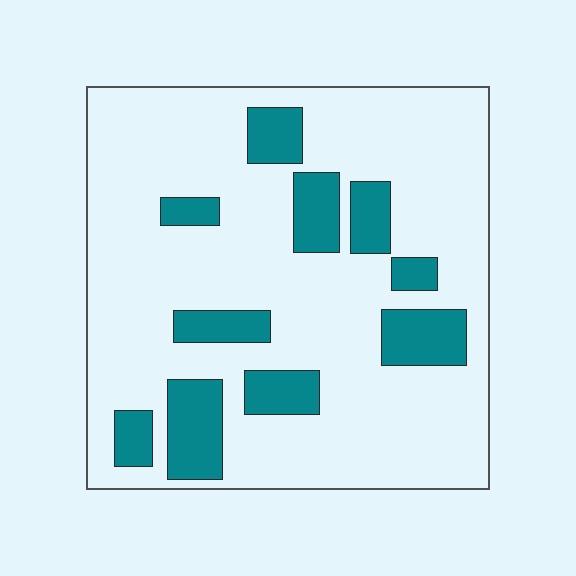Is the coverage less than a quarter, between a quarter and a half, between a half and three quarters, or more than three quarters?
Less than a quarter.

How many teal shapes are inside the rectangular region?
10.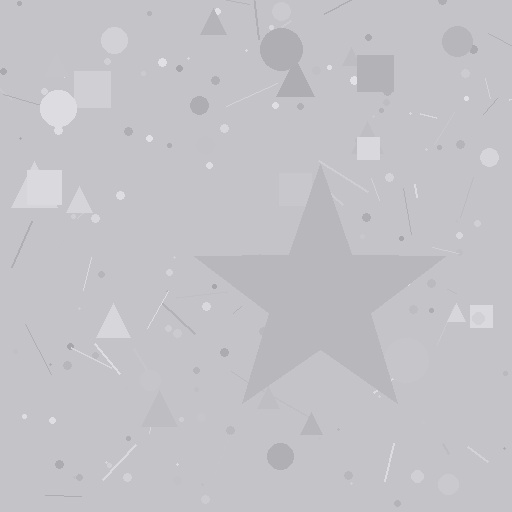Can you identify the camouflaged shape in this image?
The camouflaged shape is a star.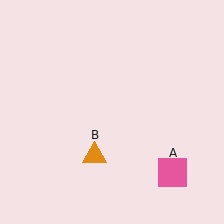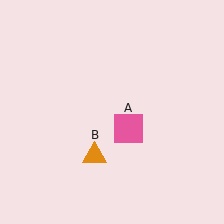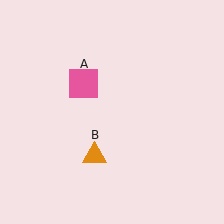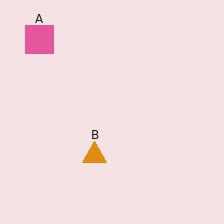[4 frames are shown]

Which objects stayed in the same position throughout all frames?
Orange triangle (object B) remained stationary.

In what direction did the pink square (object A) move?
The pink square (object A) moved up and to the left.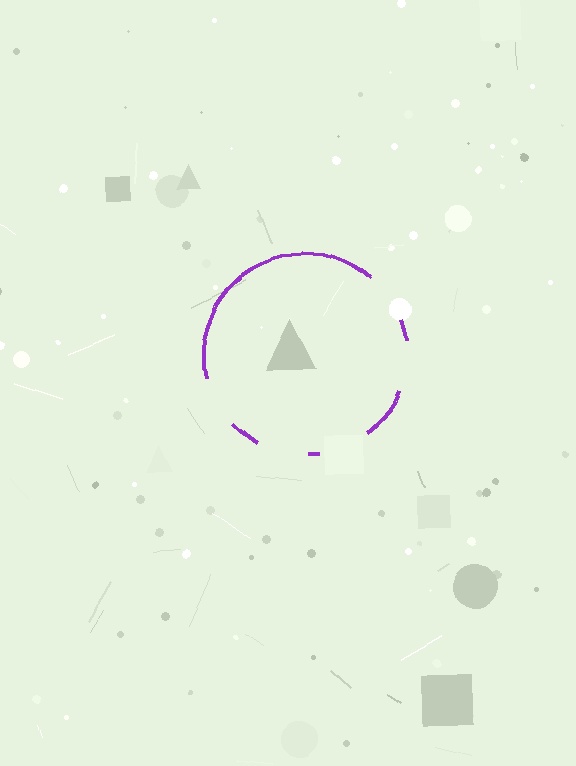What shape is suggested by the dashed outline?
The dashed outline suggests a circle.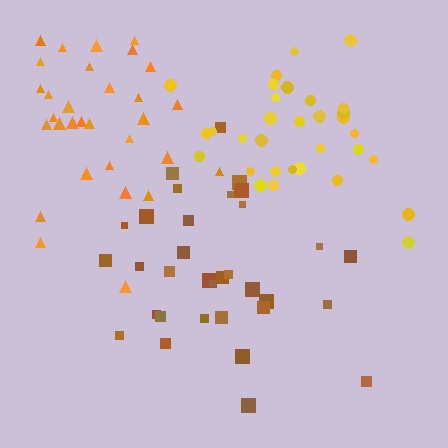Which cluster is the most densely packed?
Orange.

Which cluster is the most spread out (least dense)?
Brown.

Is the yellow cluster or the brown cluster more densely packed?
Yellow.